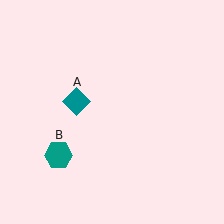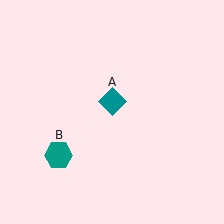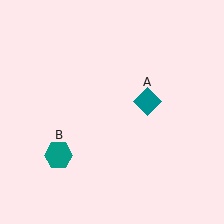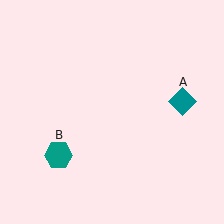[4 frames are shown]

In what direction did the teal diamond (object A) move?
The teal diamond (object A) moved right.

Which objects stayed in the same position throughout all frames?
Teal hexagon (object B) remained stationary.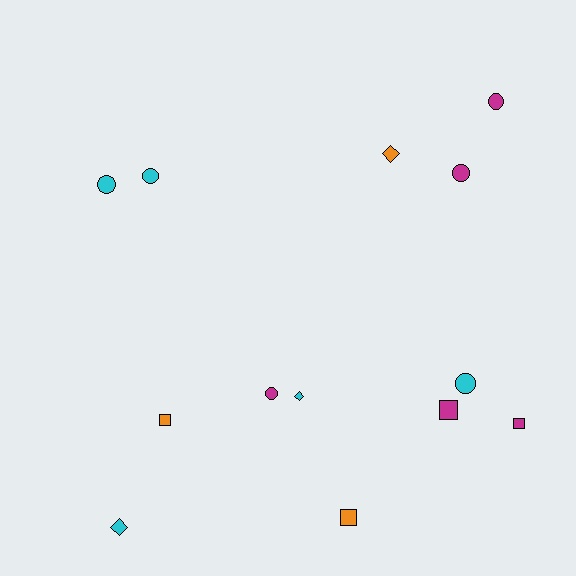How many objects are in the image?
There are 13 objects.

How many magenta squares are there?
There are 2 magenta squares.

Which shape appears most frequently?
Circle, with 6 objects.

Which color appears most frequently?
Cyan, with 5 objects.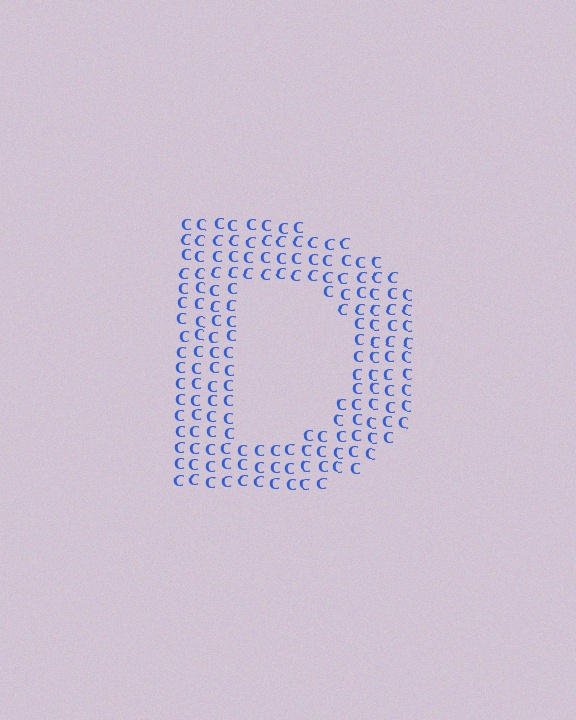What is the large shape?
The large shape is the letter D.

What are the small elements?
The small elements are letter C's.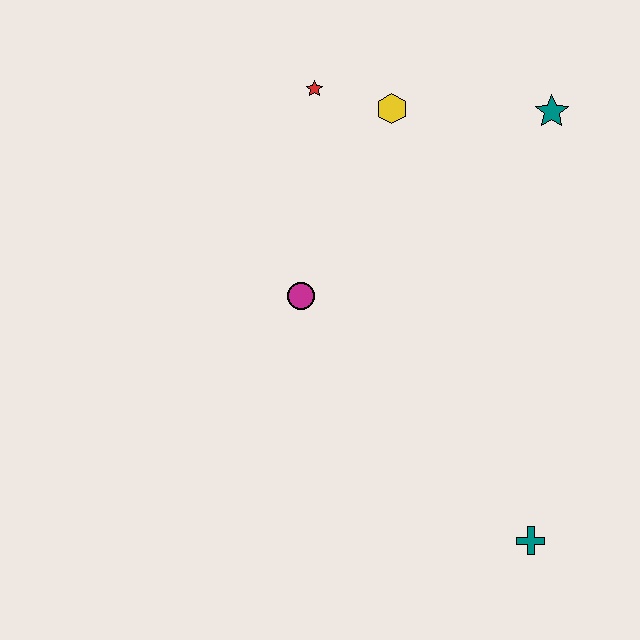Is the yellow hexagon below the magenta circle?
No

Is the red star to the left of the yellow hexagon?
Yes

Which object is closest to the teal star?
The yellow hexagon is closest to the teal star.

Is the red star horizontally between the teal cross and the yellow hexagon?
No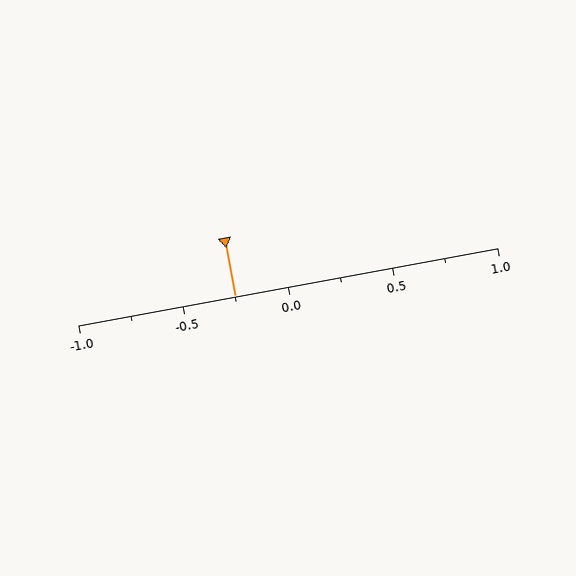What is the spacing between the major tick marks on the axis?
The major ticks are spaced 0.5 apart.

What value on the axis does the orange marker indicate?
The marker indicates approximately -0.25.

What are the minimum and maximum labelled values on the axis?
The axis runs from -1.0 to 1.0.